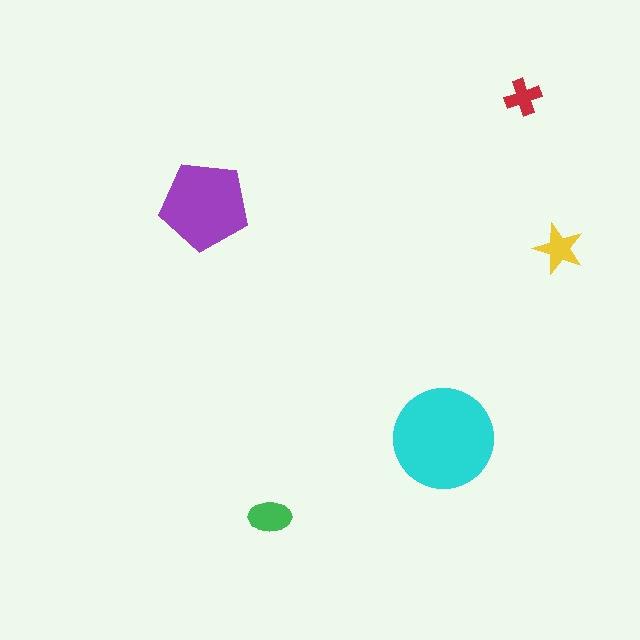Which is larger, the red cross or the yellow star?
The yellow star.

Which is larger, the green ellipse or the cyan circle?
The cyan circle.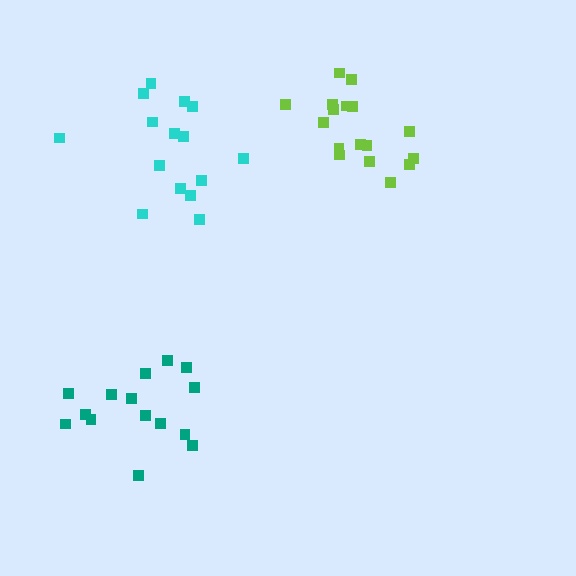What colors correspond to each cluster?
The clusters are colored: cyan, teal, lime.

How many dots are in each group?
Group 1: 15 dots, Group 2: 15 dots, Group 3: 17 dots (47 total).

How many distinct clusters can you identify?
There are 3 distinct clusters.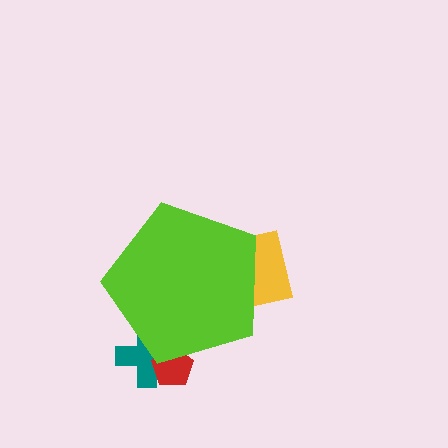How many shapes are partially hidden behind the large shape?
3 shapes are partially hidden.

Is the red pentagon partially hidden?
Yes, the red pentagon is partially hidden behind the lime pentagon.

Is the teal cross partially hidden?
Yes, the teal cross is partially hidden behind the lime pentagon.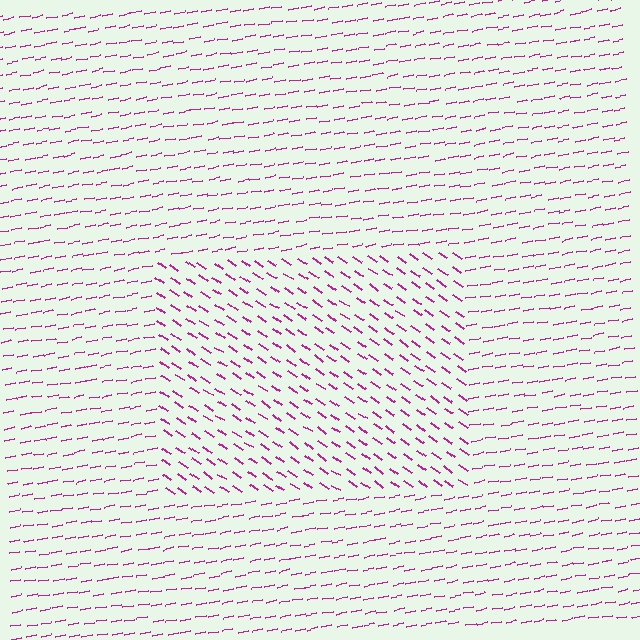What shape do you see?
I see a rectangle.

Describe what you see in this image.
The image is filled with small magenta line segments. A rectangle region in the image has lines oriented differently from the surrounding lines, creating a visible texture boundary.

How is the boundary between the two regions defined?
The boundary is defined purely by a change in line orientation (approximately 45 degrees difference). All lines are the same color and thickness.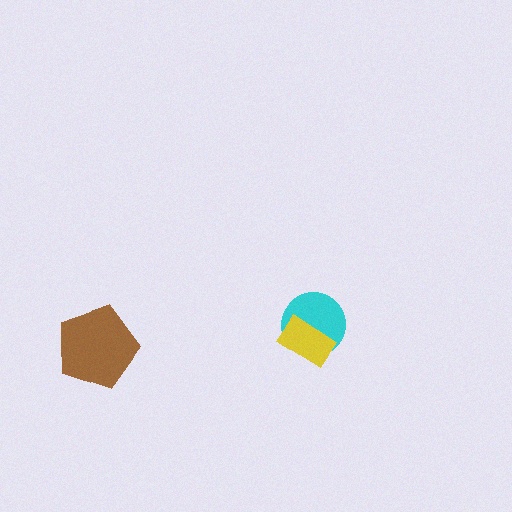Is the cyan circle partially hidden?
Yes, it is partially covered by another shape.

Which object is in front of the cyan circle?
The yellow rectangle is in front of the cyan circle.